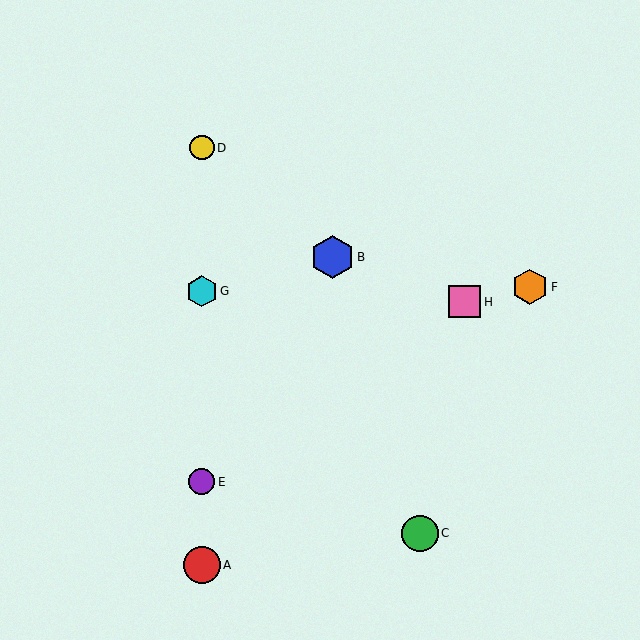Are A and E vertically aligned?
Yes, both are at x≈202.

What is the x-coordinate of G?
Object G is at x≈202.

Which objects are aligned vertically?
Objects A, D, E, G are aligned vertically.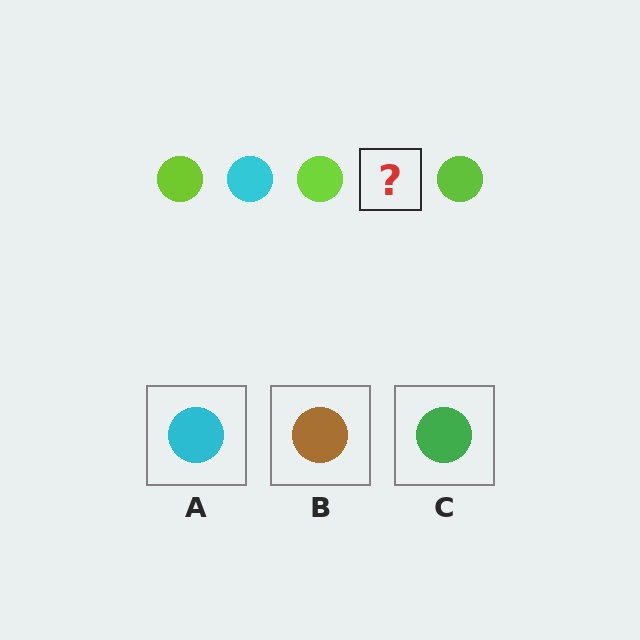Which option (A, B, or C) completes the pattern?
A.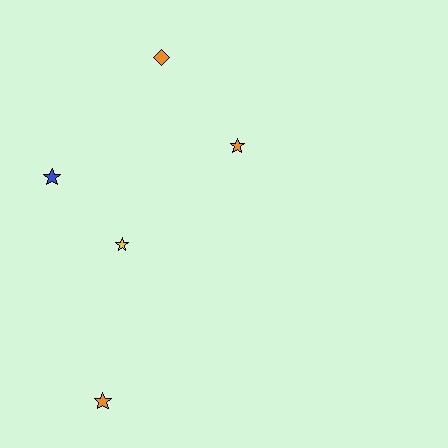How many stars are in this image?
There are 4 stars.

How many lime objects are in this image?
There are no lime objects.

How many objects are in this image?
There are 5 objects.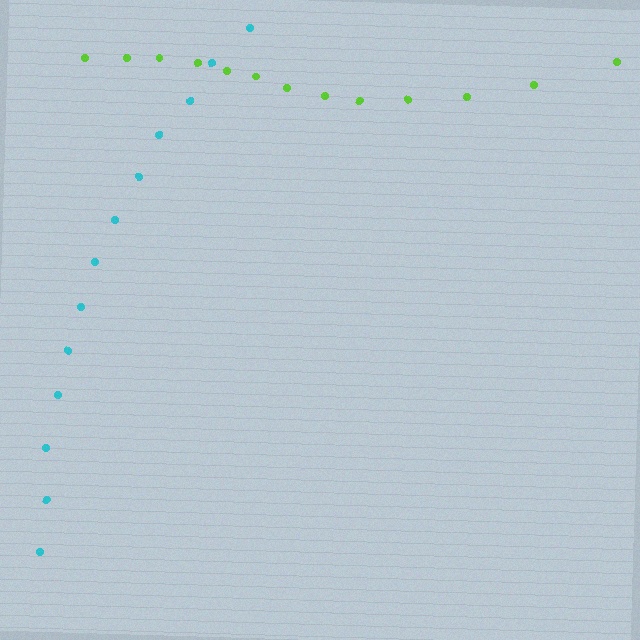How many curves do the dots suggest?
There are 2 distinct paths.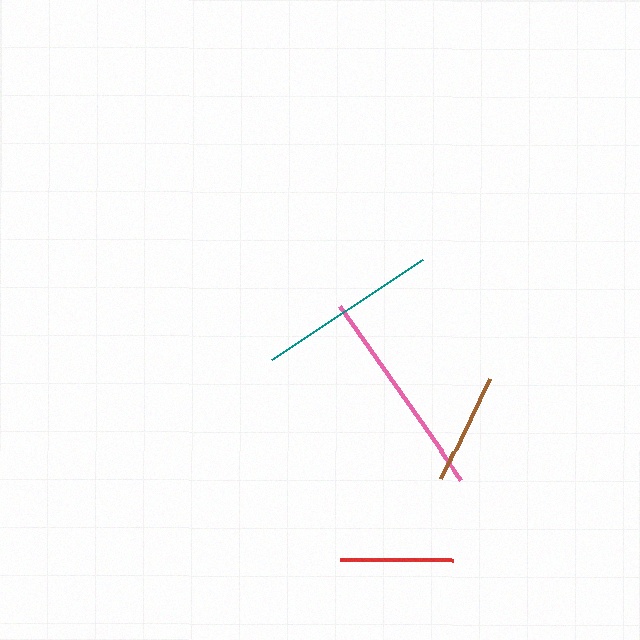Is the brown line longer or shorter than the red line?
The red line is longer than the brown line.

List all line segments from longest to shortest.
From longest to shortest: pink, teal, red, brown.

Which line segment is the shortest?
The brown line is the shortest at approximately 111 pixels.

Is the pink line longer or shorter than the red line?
The pink line is longer than the red line.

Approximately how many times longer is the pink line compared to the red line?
The pink line is approximately 1.9 times the length of the red line.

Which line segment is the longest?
The pink line is the longest at approximately 212 pixels.